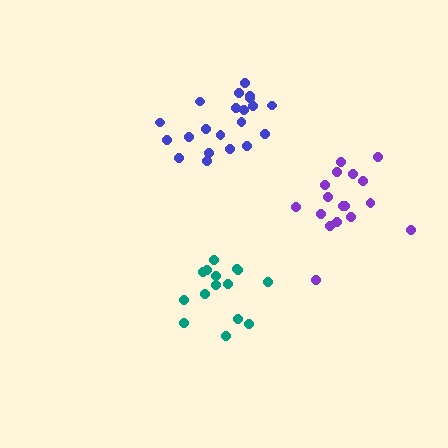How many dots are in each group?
Group 1: 21 dots, Group 2: 17 dots, Group 3: 15 dots (53 total).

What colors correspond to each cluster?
The clusters are colored: blue, purple, teal.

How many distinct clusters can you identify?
There are 3 distinct clusters.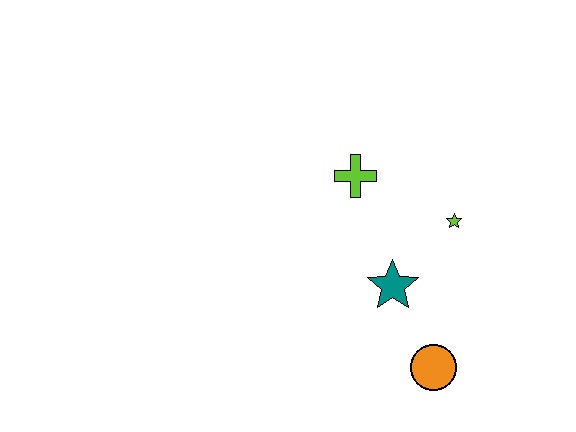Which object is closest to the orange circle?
The teal star is closest to the orange circle.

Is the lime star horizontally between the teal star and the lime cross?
No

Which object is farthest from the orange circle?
The lime cross is farthest from the orange circle.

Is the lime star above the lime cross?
No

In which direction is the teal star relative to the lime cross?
The teal star is below the lime cross.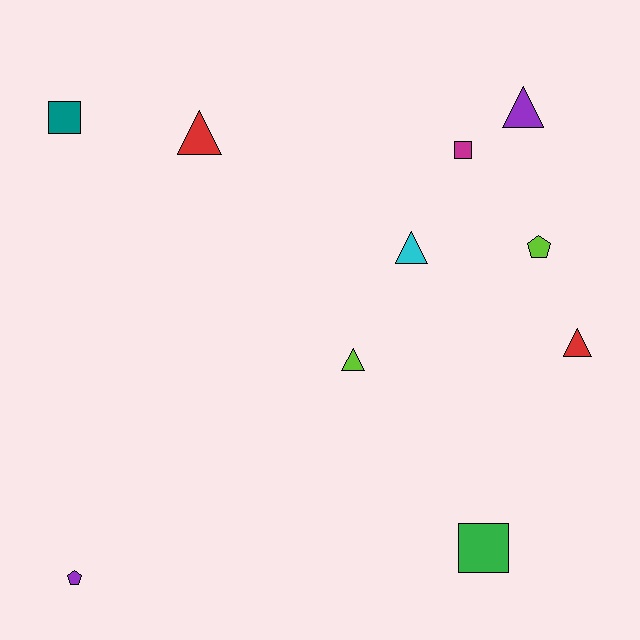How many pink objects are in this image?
There are no pink objects.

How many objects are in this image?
There are 10 objects.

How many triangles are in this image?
There are 5 triangles.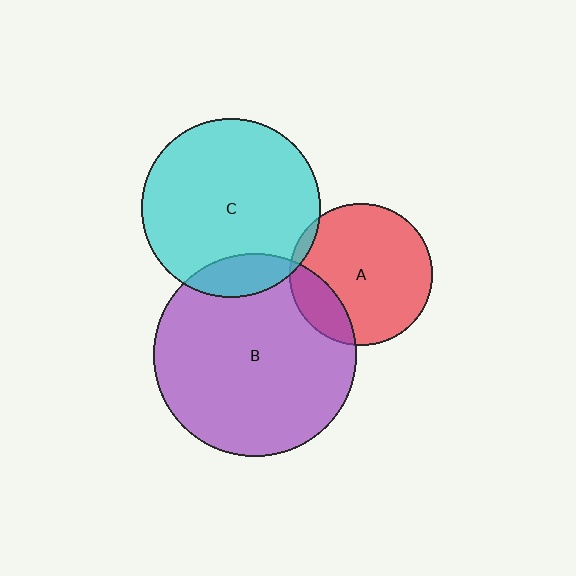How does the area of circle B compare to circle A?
Approximately 2.0 times.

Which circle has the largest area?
Circle B (purple).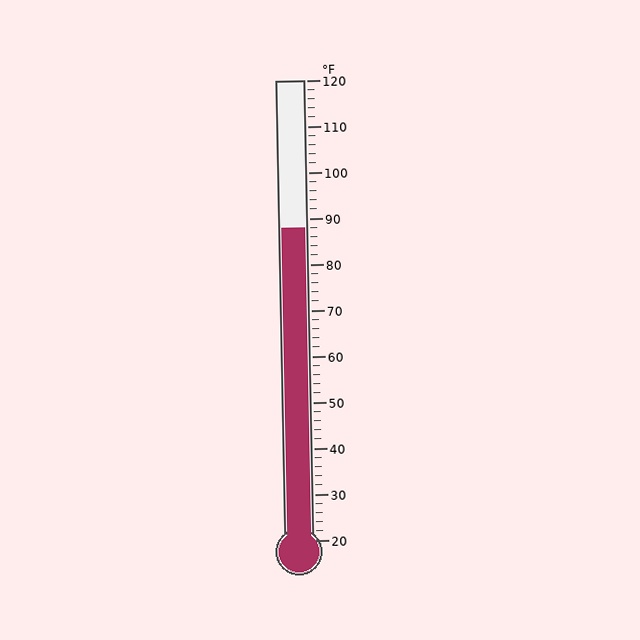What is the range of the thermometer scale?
The thermometer scale ranges from 20°F to 120°F.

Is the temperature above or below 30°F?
The temperature is above 30°F.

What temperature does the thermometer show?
The thermometer shows approximately 88°F.